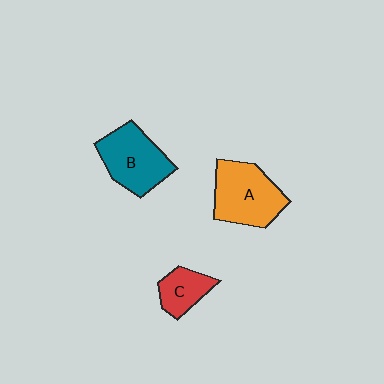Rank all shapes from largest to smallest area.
From largest to smallest: A (orange), B (teal), C (red).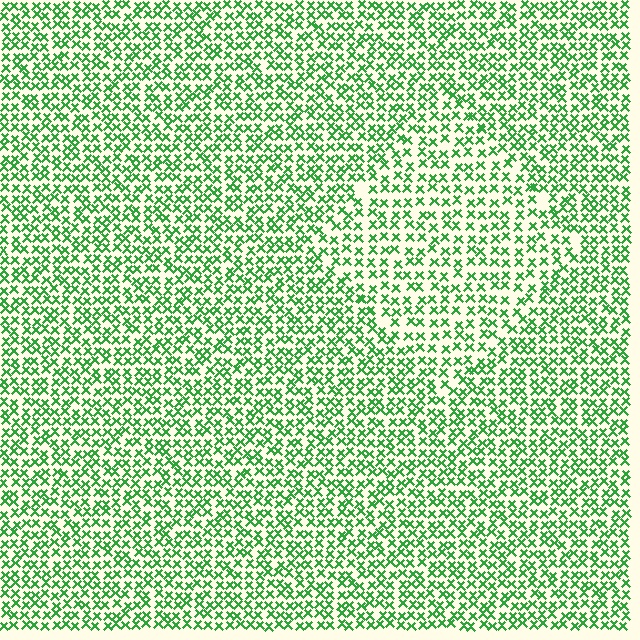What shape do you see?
I see a diamond.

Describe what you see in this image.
The image contains small green elements arranged at two different densities. A diamond-shaped region is visible where the elements are less densely packed than the surrounding area.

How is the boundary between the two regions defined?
The boundary is defined by a change in element density (approximately 1.4x ratio). All elements are the same color, size, and shape.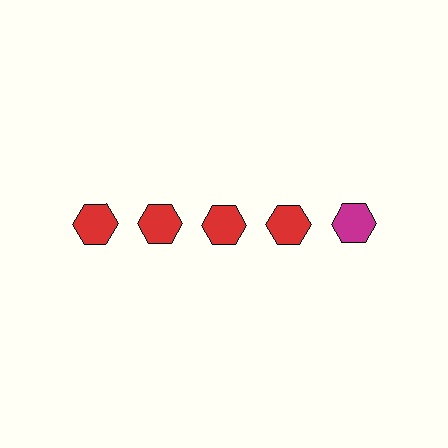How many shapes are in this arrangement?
There are 5 shapes arranged in a grid pattern.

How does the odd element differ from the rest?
It has a different color: magenta instead of red.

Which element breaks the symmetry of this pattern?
The magenta hexagon in the top row, rightmost column breaks the symmetry. All other shapes are red hexagons.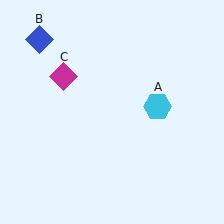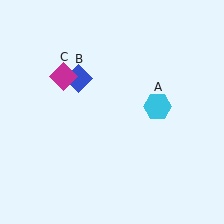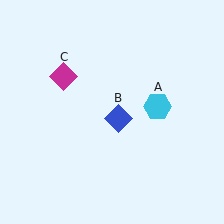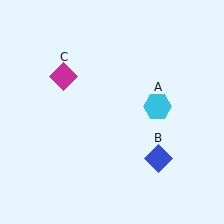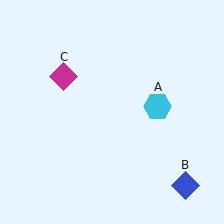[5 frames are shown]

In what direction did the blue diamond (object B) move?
The blue diamond (object B) moved down and to the right.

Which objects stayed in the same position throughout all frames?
Cyan hexagon (object A) and magenta diamond (object C) remained stationary.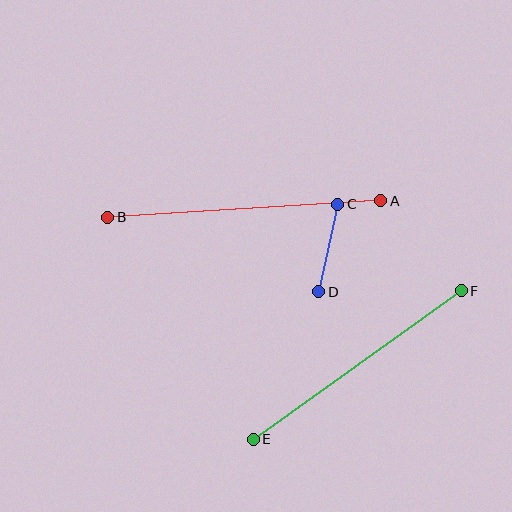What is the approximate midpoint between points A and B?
The midpoint is at approximately (244, 209) pixels.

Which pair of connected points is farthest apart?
Points A and B are farthest apart.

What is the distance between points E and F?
The distance is approximately 256 pixels.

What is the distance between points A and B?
The distance is approximately 273 pixels.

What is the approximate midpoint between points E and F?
The midpoint is at approximately (357, 365) pixels.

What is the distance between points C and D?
The distance is approximately 90 pixels.